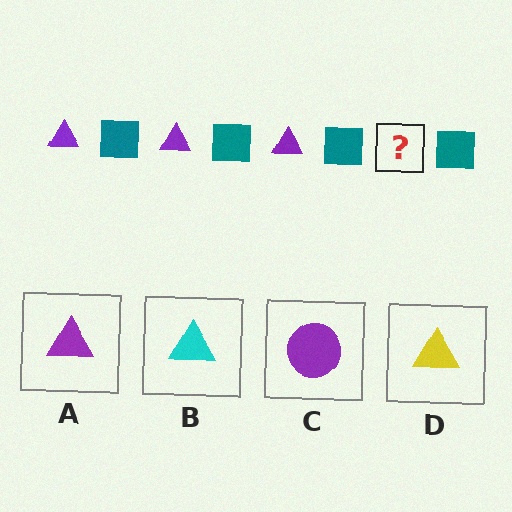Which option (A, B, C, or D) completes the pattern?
A.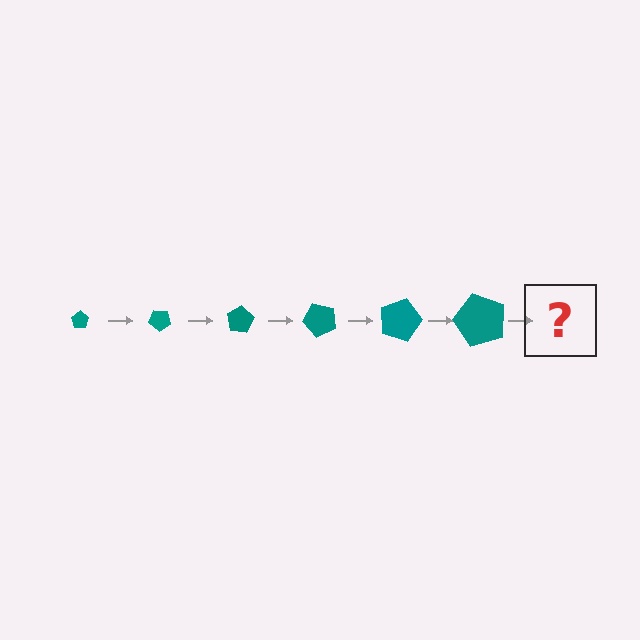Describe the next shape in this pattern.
It should be a pentagon, larger than the previous one and rotated 240 degrees from the start.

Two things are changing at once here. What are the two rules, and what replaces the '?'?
The two rules are that the pentagon grows larger each step and it rotates 40 degrees each step. The '?' should be a pentagon, larger than the previous one and rotated 240 degrees from the start.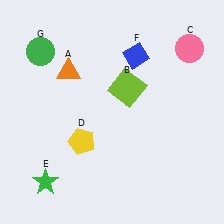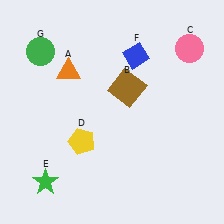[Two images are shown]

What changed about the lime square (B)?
In Image 1, B is lime. In Image 2, it changed to brown.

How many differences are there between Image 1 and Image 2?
There is 1 difference between the two images.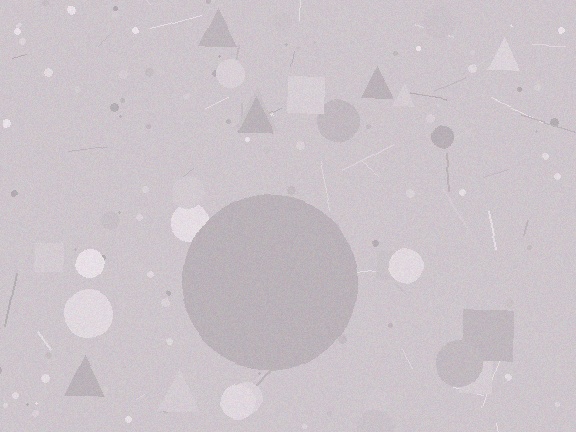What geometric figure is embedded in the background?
A circle is embedded in the background.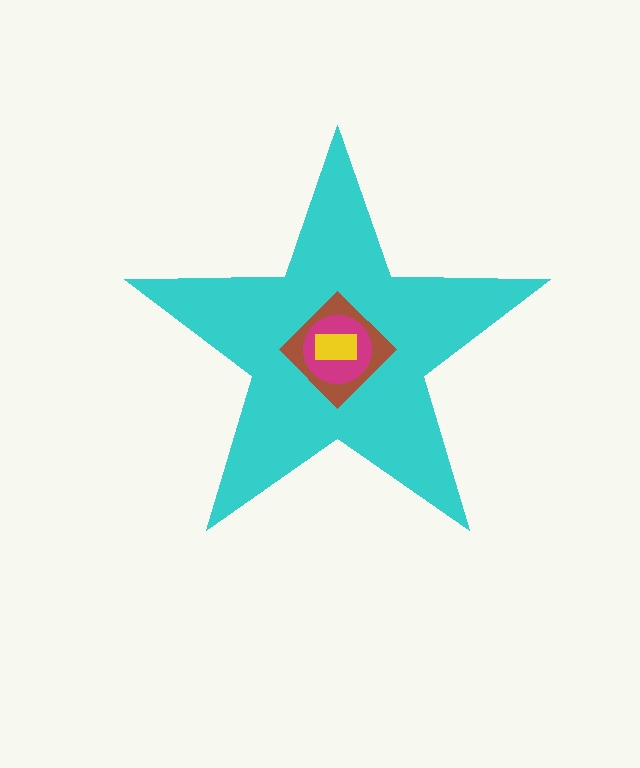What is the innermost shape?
The yellow rectangle.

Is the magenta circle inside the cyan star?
Yes.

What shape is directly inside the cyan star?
The brown diamond.